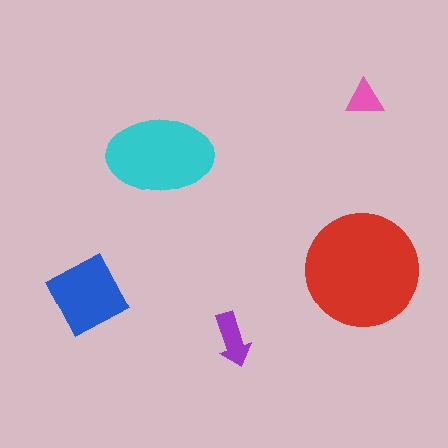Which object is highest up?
The pink triangle is topmost.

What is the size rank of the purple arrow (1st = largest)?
4th.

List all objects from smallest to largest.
The pink triangle, the purple arrow, the blue diamond, the cyan ellipse, the red circle.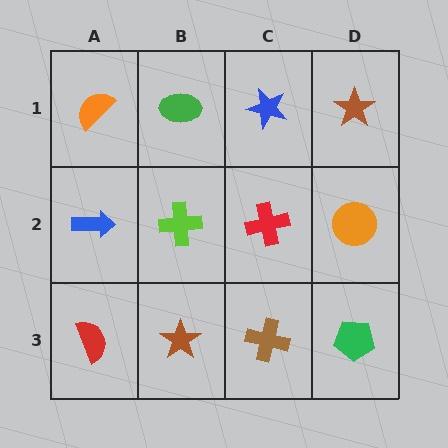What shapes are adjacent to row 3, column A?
A blue arrow (row 2, column A), a brown star (row 3, column B).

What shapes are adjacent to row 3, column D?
An orange circle (row 2, column D), a brown cross (row 3, column C).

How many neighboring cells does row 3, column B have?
3.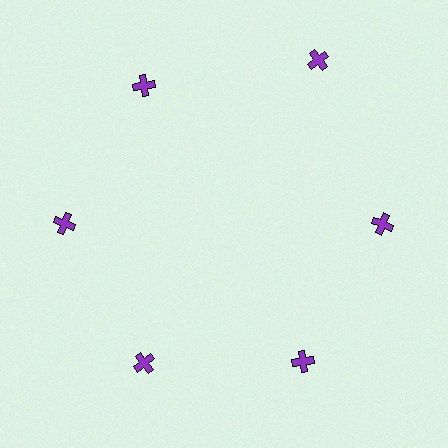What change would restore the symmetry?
The symmetry would be restored by moving it inward, back onto the ring so that all 6 crosses sit at equal angles and equal distance from the center.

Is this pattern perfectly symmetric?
No. The 6 purple crosses are arranged in a ring, but one element near the 1 o'clock position is pushed outward from the center, breaking the 6-fold rotational symmetry.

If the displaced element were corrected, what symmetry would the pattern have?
It would have 6-fold rotational symmetry — the pattern would map onto itself every 60 degrees.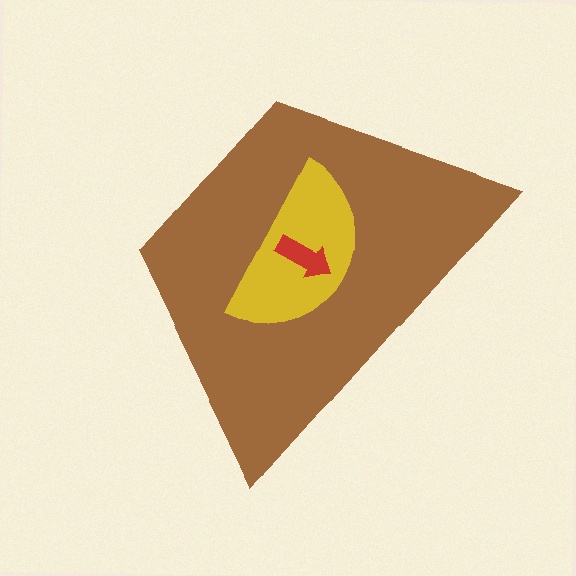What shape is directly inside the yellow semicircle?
The red arrow.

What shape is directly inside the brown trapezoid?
The yellow semicircle.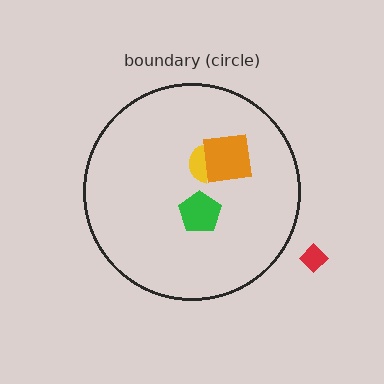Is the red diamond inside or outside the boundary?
Outside.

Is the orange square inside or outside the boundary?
Inside.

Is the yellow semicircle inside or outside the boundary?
Inside.